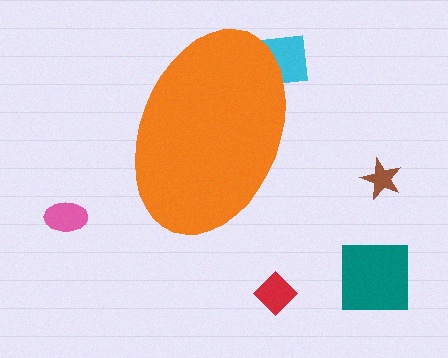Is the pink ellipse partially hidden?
No, the pink ellipse is fully visible.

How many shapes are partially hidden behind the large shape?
1 shape is partially hidden.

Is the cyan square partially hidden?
Yes, the cyan square is partially hidden behind the orange ellipse.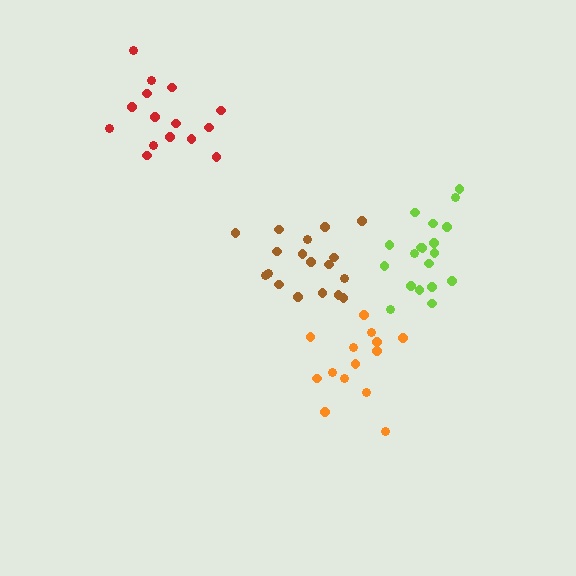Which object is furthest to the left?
The red cluster is leftmost.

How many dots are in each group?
Group 1: 18 dots, Group 2: 15 dots, Group 3: 14 dots, Group 4: 19 dots (66 total).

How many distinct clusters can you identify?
There are 4 distinct clusters.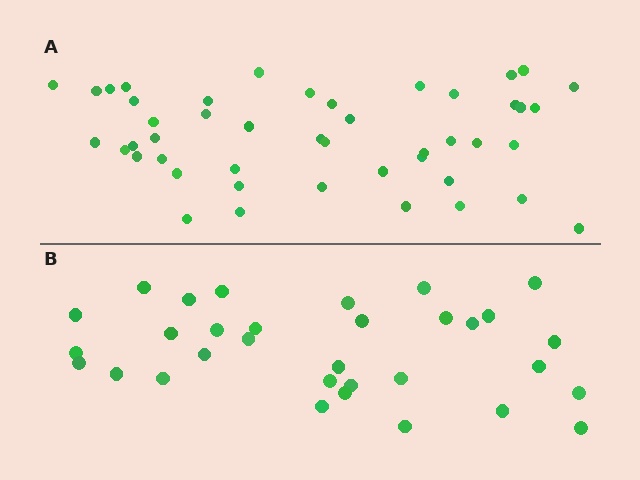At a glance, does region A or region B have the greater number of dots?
Region A (the top region) has more dots.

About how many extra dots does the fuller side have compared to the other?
Region A has approximately 15 more dots than region B.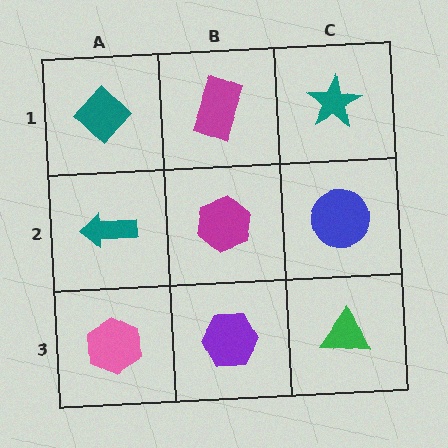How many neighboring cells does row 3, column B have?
3.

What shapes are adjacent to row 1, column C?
A blue circle (row 2, column C), a magenta rectangle (row 1, column B).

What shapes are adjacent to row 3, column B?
A magenta hexagon (row 2, column B), a pink hexagon (row 3, column A), a green triangle (row 3, column C).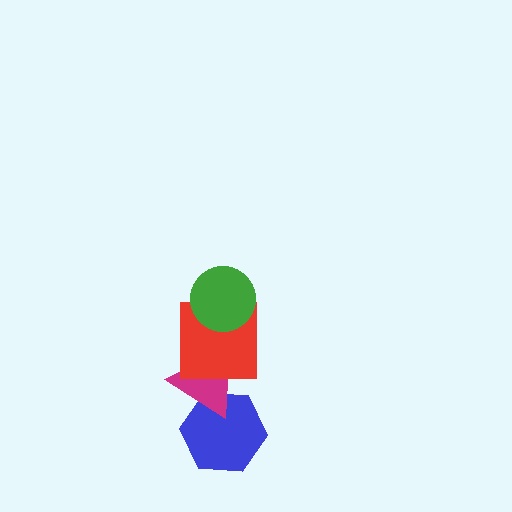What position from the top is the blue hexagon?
The blue hexagon is 4th from the top.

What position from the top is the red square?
The red square is 2nd from the top.